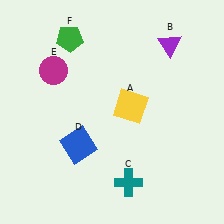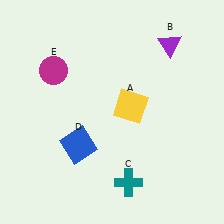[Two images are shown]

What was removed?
The green pentagon (F) was removed in Image 2.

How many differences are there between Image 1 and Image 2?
There is 1 difference between the two images.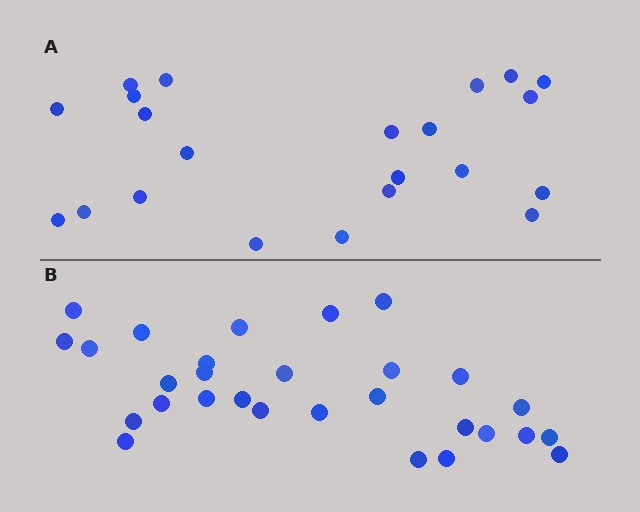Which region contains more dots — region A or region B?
Region B (the bottom region) has more dots.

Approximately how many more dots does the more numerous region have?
Region B has roughly 8 or so more dots than region A.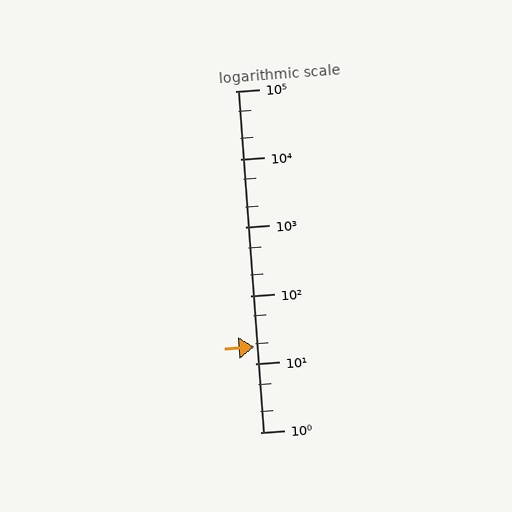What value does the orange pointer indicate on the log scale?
The pointer indicates approximately 18.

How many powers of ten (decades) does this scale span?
The scale spans 5 decades, from 1 to 100000.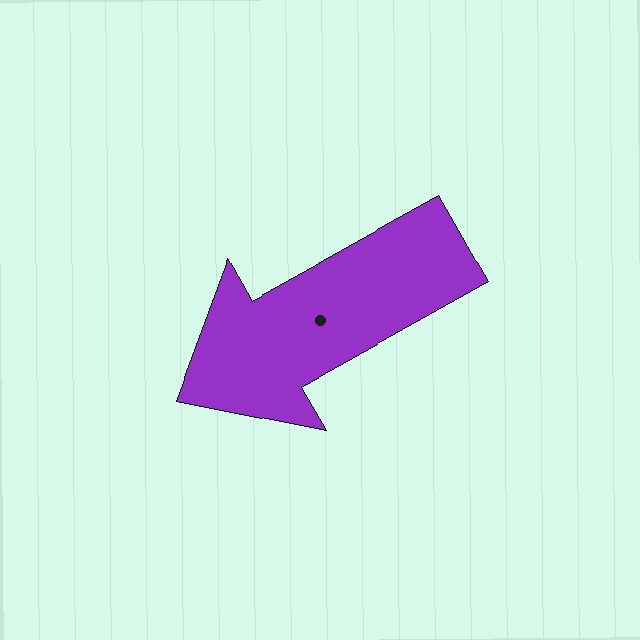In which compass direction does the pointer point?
Southwest.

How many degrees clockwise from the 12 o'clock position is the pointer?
Approximately 241 degrees.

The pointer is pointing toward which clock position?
Roughly 8 o'clock.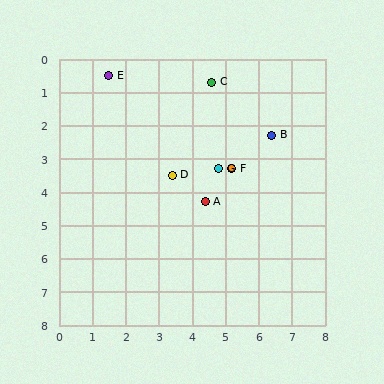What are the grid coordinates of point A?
Point A is at approximately (4.4, 4.3).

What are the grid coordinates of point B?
Point B is at approximately (6.4, 2.3).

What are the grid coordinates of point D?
Point D is at approximately (3.4, 3.5).